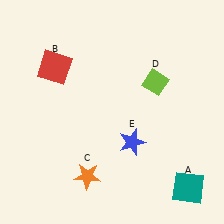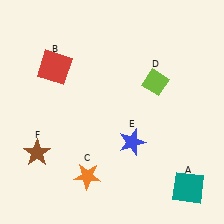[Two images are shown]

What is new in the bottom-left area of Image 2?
A brown star (F) was added in the bottom-left area of Image 2.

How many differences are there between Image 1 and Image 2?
There is 1 difference between the two images.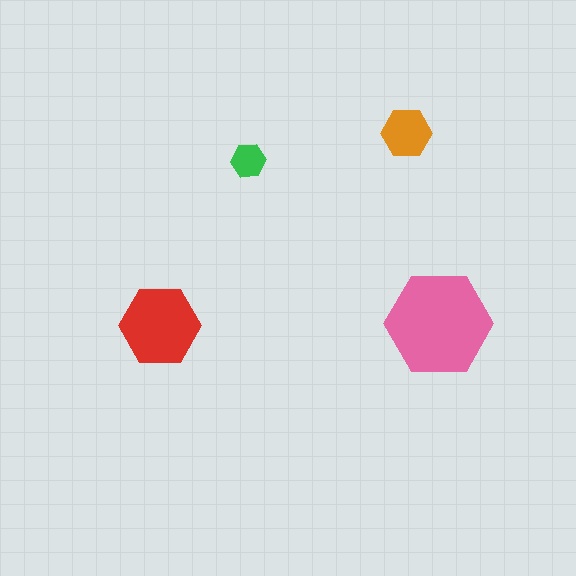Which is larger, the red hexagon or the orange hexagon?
The red one.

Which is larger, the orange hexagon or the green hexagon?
The orange one.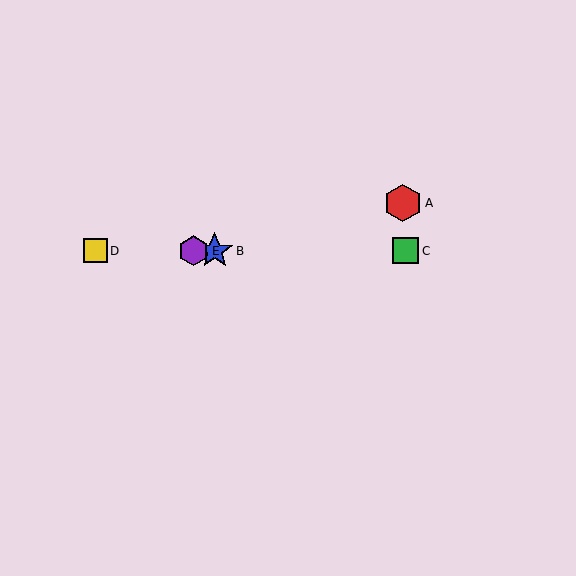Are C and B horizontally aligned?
Yes, both are at y≈251.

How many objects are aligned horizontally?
4 objects (B, C, D, E) are aligned horizontally.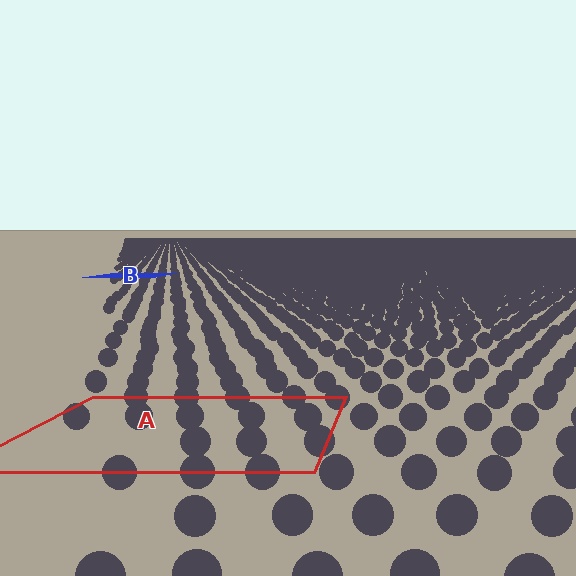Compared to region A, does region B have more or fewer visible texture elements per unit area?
Region B has more texture elements per unit area — they are packed more densely because it is farther away.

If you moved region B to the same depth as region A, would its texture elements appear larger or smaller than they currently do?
They would appear larger. At a closer depth, the same texture elements are projected at a bigger on-screen size.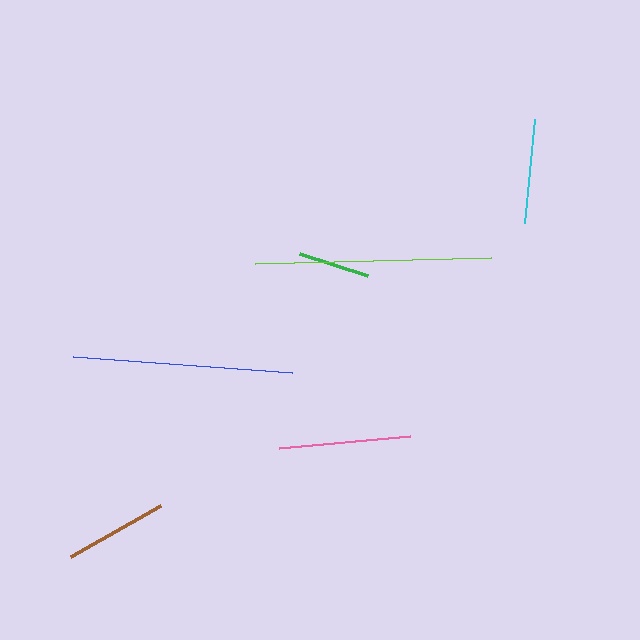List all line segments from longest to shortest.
From longest to shortest: lime, blue, pink, cyan, brown, green.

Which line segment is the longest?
The lime line is the longest at approximately 236 pixels.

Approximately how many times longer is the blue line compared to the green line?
The blue line is approximately 3.1 times the length of the green line.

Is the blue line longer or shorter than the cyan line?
The blue line is longer than the cyan line.